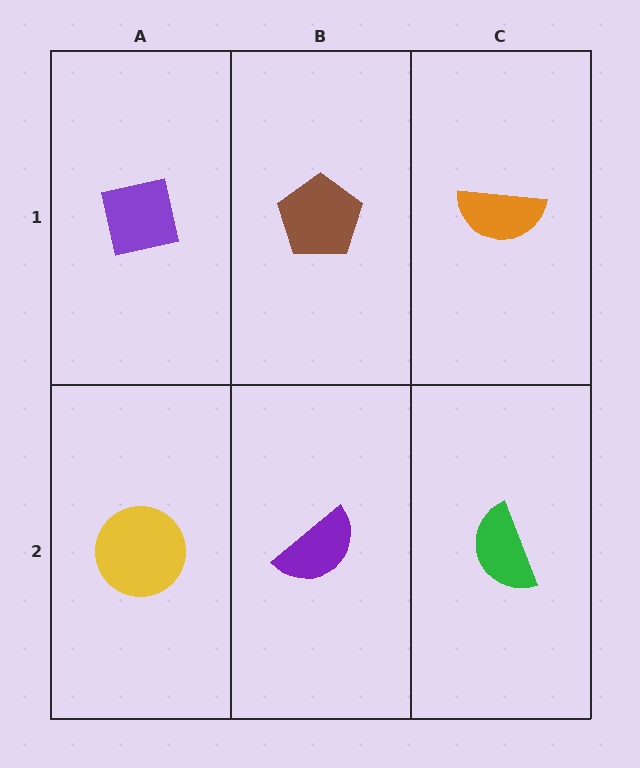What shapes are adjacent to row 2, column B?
A brown pentagon (row 1, column B), a yellow circle (row 2, column A), a green semicircle (row 2, column C).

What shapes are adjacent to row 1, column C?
A green semicircle (row 2, column C), a brown pentagon (row 1, column B).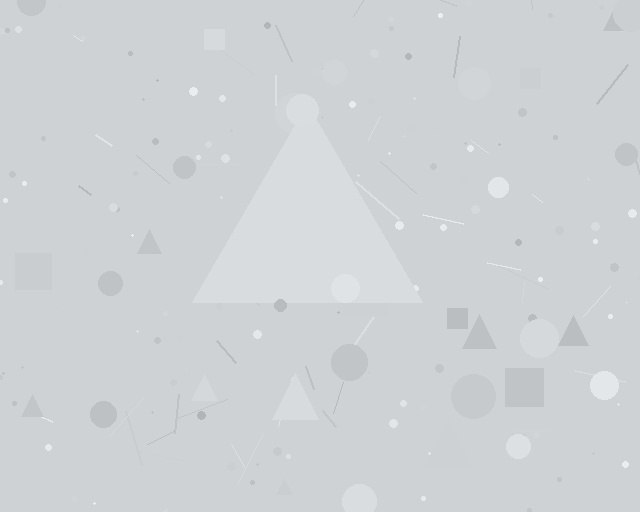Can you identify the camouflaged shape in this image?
The camouflaged shape is a triangle.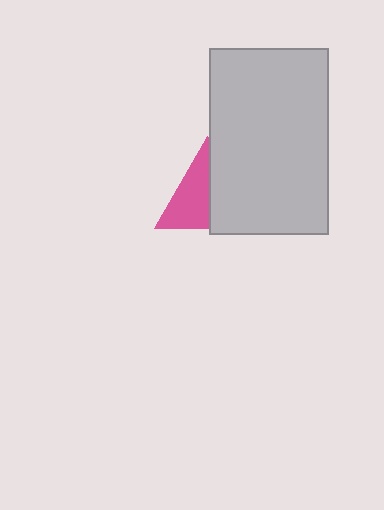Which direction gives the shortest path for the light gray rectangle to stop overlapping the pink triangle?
Moving right gives the shortest separation.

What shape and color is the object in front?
The object in front is a light gray rectangle.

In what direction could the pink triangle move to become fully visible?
The pink triangle could move left. That would shift it out from behind the light gray rectangle entirely.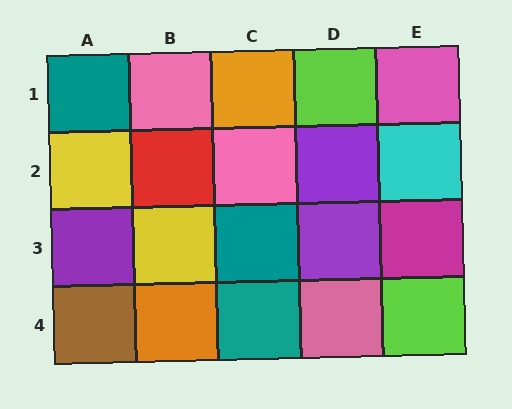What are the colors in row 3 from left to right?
Purple, yellow, teal, purple, magenta.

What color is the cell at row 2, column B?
Red.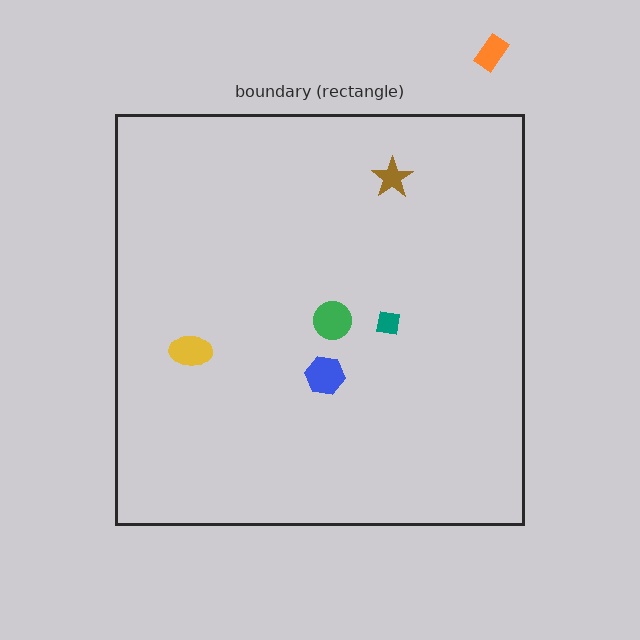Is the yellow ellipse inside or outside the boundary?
Inside.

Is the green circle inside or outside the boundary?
Inside.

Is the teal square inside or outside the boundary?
Inside.